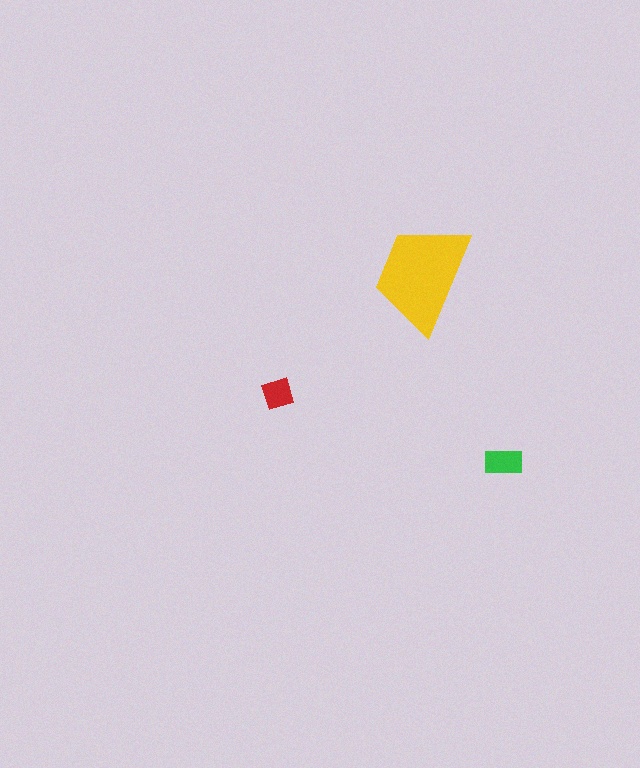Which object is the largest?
The yellow trapezoid.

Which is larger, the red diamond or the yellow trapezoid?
The yellow trapezoid.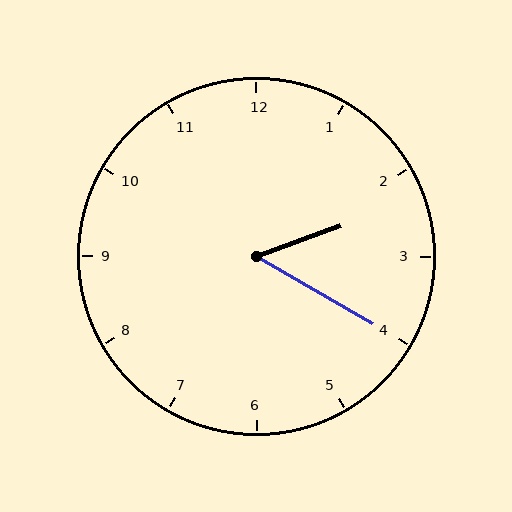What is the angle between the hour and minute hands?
Approximately 50 degrees.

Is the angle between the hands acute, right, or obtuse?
It is acute.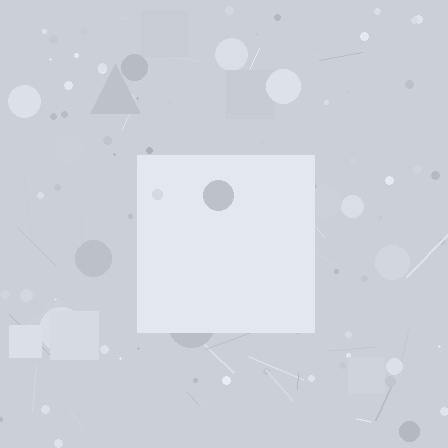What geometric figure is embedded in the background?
A square is embedded in the background.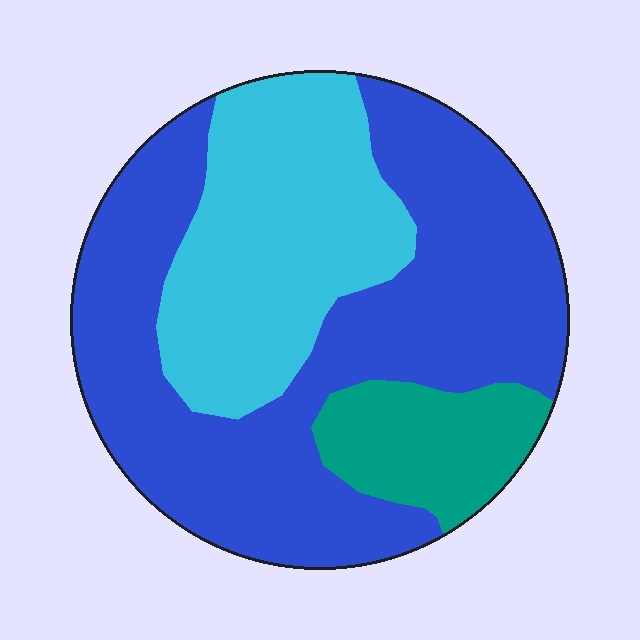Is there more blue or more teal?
Blue.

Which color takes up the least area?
Teal, at roughly 15%.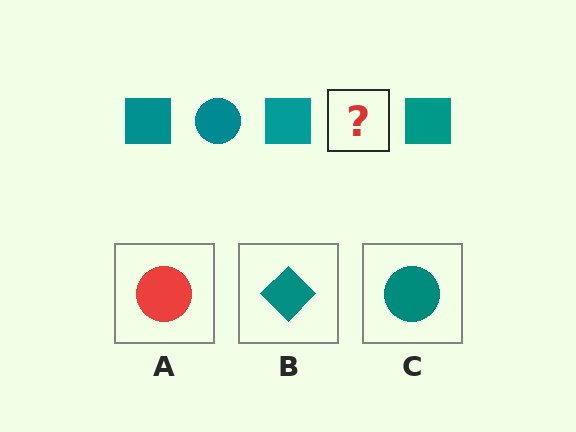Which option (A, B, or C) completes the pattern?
C.